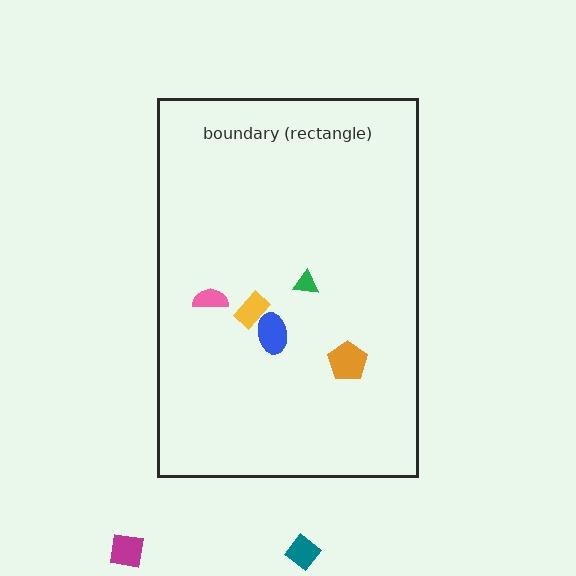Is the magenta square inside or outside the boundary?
Outside.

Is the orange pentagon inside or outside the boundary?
Inside.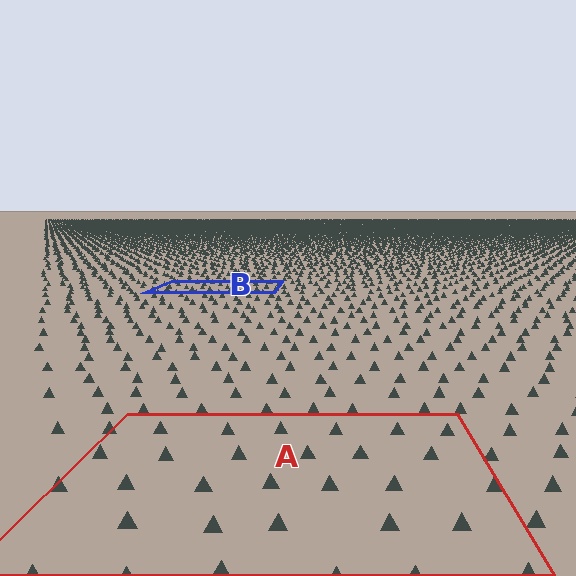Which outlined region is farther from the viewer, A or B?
Region B is farther from the viewer — the texture elements inside it appear smaller and more densely packed.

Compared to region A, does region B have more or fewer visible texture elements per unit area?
Region B has more texture elements per unit area — they are packed more densely because it is farther away.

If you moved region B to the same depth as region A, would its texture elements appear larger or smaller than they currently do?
They would appear larger. At a closer depth, the same texture elements are projected at a bigger on-screen size.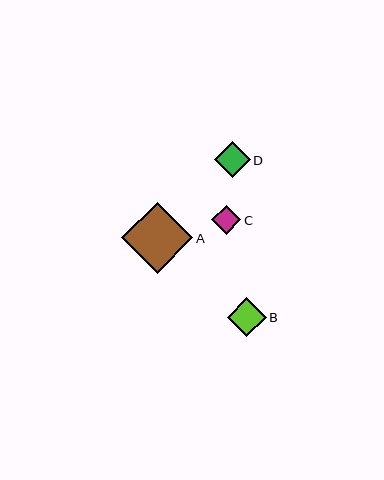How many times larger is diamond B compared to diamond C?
Diamond B is approximately 1.4 times the size of diamond C.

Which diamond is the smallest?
Diamond C is the smallest with a size of approximately 29 pixels.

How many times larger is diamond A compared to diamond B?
Diamond A is approximately 1.8 times the size of diamond B.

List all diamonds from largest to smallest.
From largest to smallest: A, B, D, C.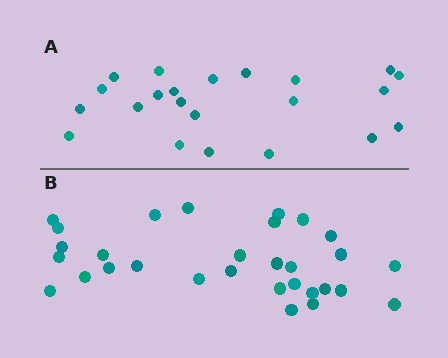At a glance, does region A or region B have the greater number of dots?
Region B (the bottom region) has more dots.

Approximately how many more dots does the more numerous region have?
Region B has roughly 8 or so more dots than region A.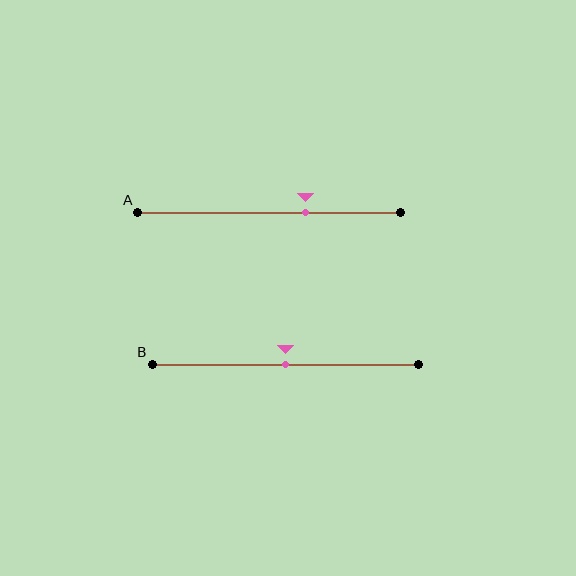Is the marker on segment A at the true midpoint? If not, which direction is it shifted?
No, the marker on segment A is shifted to the right by about 14% of the segment length.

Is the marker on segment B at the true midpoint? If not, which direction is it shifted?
Yes, the marker on segment B is at the true midpoint.